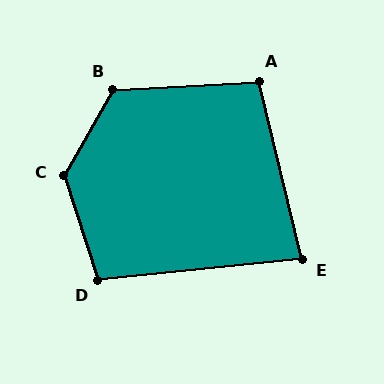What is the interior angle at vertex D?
Approximately 102 degrees (obtuse).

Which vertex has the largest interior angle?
C, at approximately 132 degrees.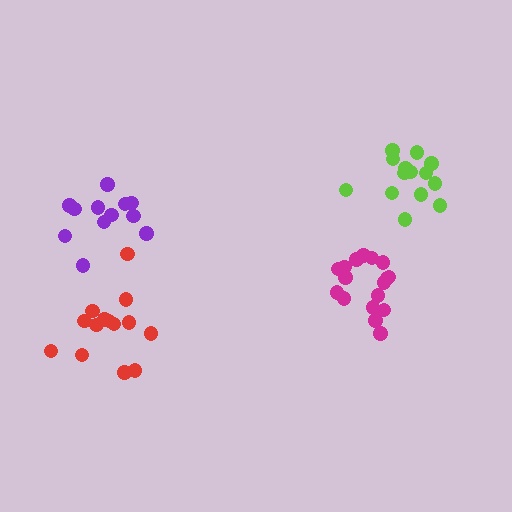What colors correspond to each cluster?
The clusters are colored: purple, red, magenta, lime.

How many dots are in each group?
Group 1: 12 dots, Group 2: 14 dots, Group 3: 17 dots, Group 4: 14 dots (57 total).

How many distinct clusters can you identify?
There are 4 distinct clusters.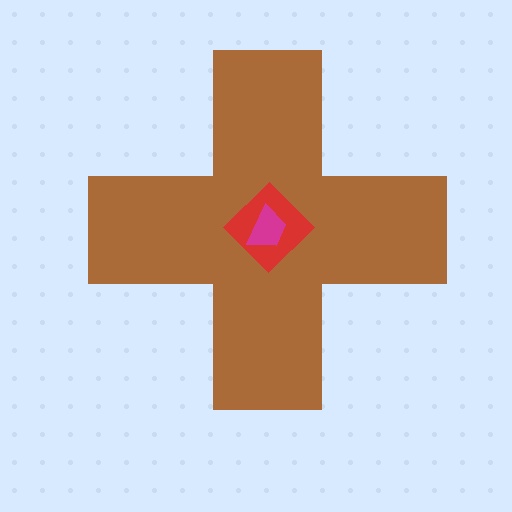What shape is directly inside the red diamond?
The magenta trapezoid.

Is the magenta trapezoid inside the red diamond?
Yes.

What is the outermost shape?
The brown cross.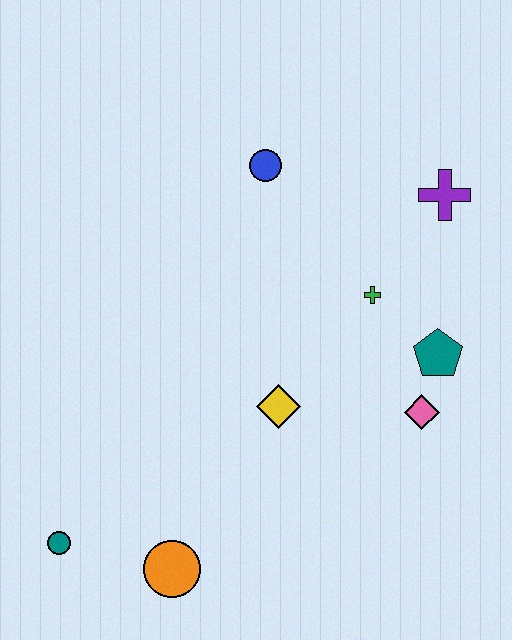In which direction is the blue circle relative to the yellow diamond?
The blue circle is above the yellow diamond.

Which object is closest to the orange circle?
The teal circle is closest to the orange circle.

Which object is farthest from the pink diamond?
The teal circle is farthest from the pink diamond.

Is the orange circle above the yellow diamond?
No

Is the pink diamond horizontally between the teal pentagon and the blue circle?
Yes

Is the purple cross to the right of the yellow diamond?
Yes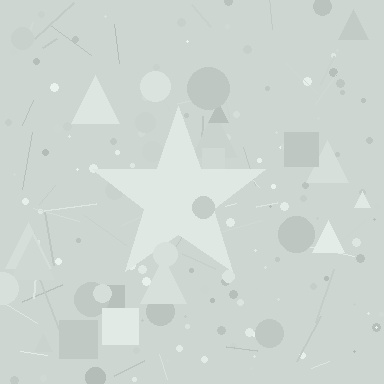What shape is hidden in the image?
A star is hidden in the image.